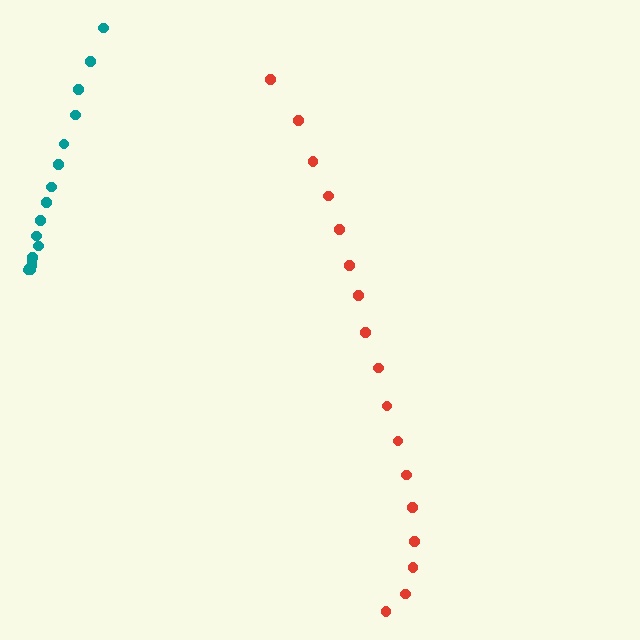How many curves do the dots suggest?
There are 2 distinct paths.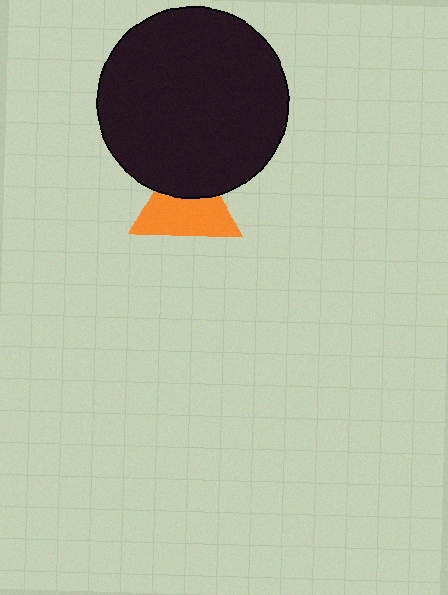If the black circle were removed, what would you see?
You would see the complete orange triangle.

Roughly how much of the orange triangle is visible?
About half of it is visible (roughly 63%).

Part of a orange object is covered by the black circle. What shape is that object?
It is a triangle.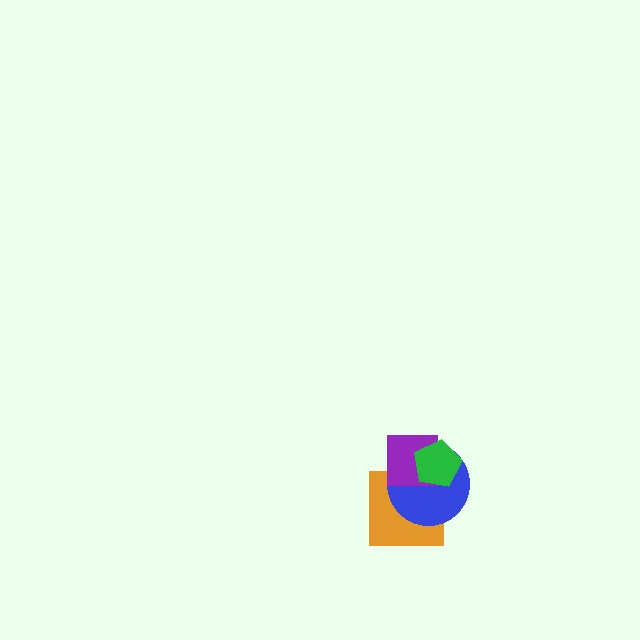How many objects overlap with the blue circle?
3 objects overlap with the blue circle.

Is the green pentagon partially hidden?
No, no other shape covers it.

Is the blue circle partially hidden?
Yes, it is partially covered by another shape.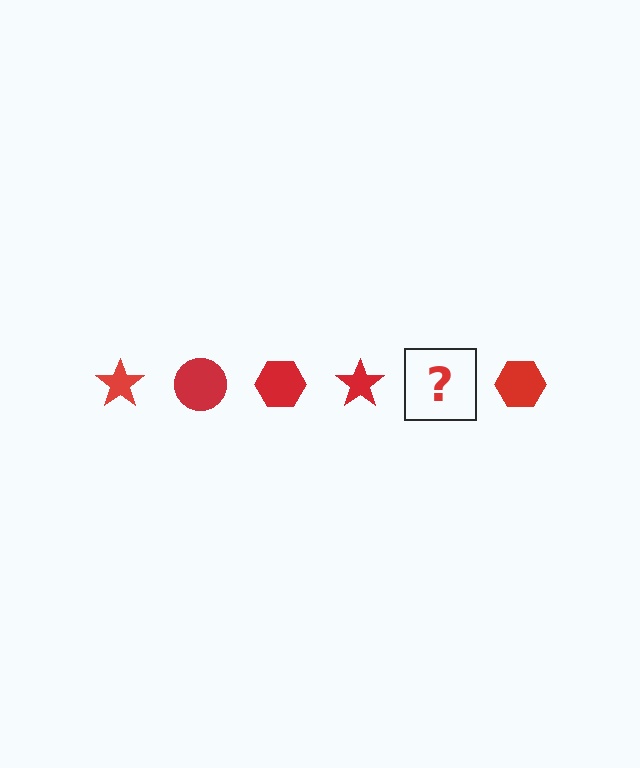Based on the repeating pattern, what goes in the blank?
The blank should be a red circle.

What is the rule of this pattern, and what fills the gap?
The rule is that the pattern cycles through star, circle, hexagon shapes in red. The gap should be filled with a red circle.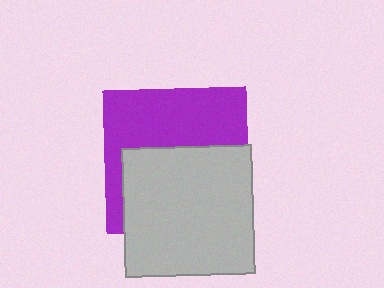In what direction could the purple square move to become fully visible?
The purple square could move up. That would shift it out from behind the light gray square entirely.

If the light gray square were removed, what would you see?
You would see the complete purple square.